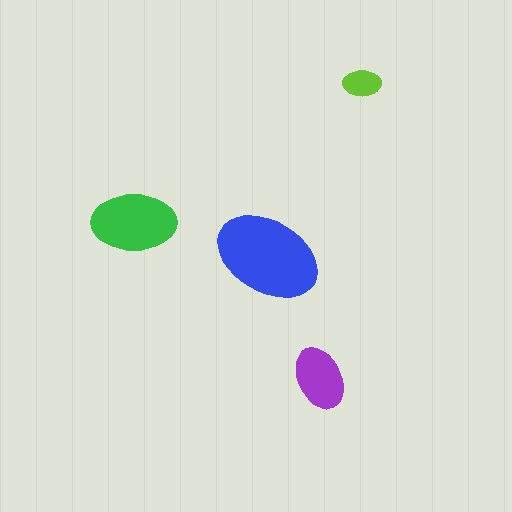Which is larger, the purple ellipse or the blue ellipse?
The blue one.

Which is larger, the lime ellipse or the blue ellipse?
The blue one.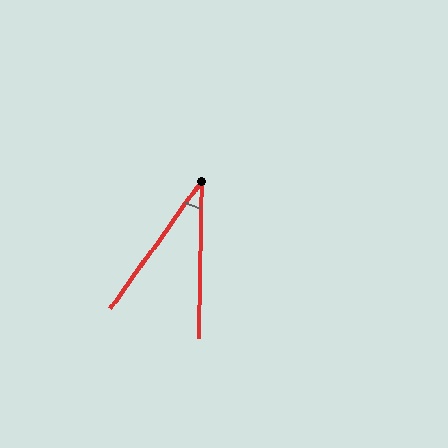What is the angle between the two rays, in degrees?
Approximately 35 degrees.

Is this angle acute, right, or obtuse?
It is acute.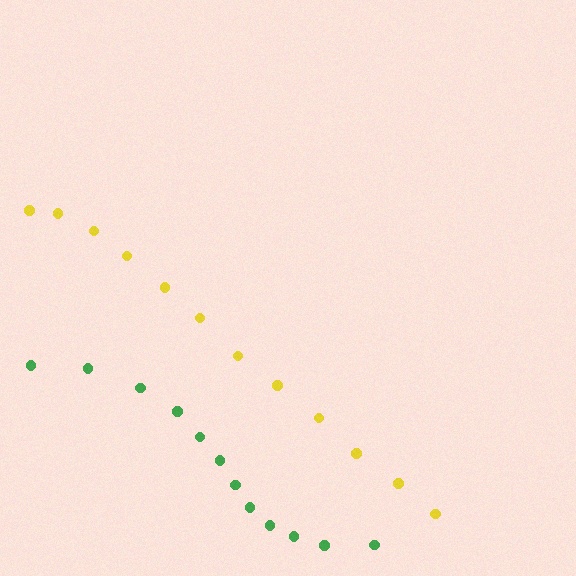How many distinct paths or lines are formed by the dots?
There are 2 distinct paths.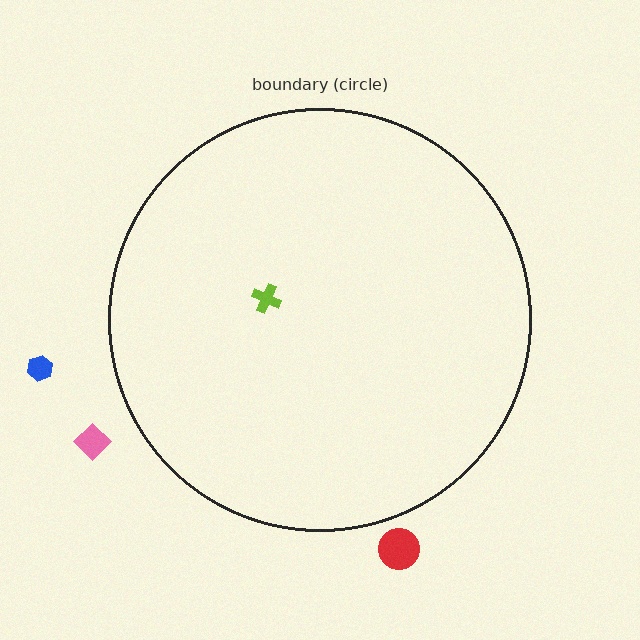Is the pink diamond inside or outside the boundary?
Outside.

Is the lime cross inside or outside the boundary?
Inside.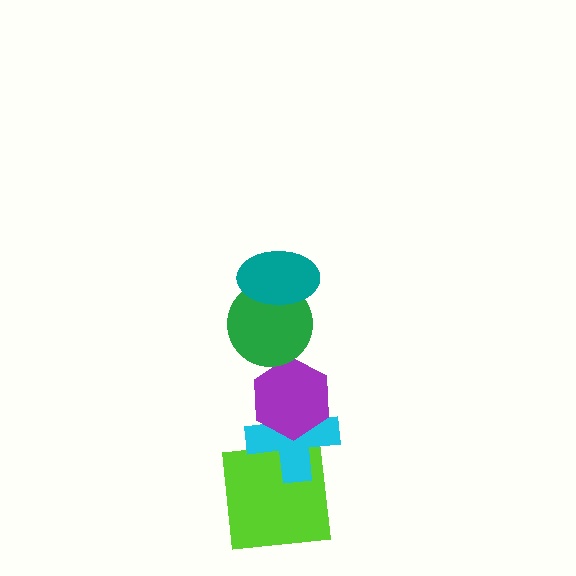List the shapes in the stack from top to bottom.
From top to bottom: the teal ellipse, the green circle, the purple hexagon, the cyan cross, the lime square.